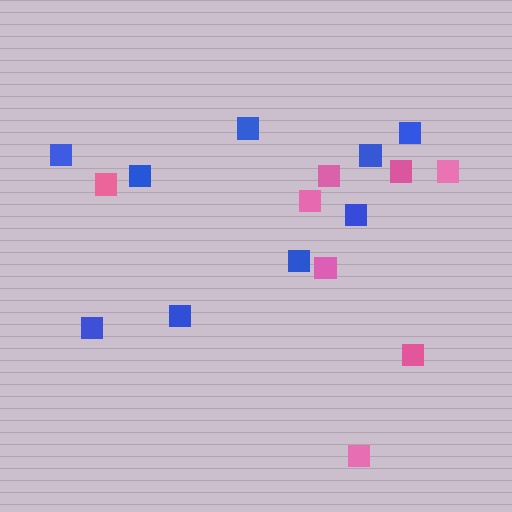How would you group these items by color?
There are 2 groups: one group of blue squares (9) and one group of pink squares (8).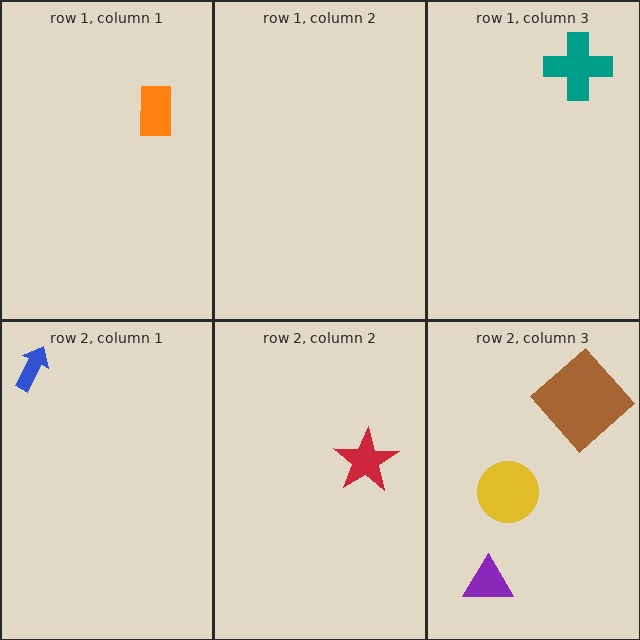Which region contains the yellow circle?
The row 2, column 3 region.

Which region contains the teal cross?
The row 1, column 3 region.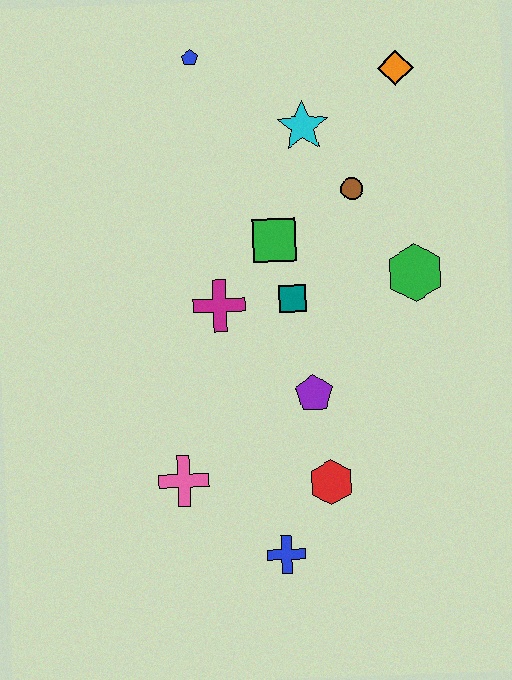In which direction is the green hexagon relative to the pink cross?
The green hexagon is to the right of the pink cross.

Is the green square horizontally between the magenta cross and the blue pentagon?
No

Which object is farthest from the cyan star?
The blue cross is farthest from the cyan star.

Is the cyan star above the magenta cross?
Yes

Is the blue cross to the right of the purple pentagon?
No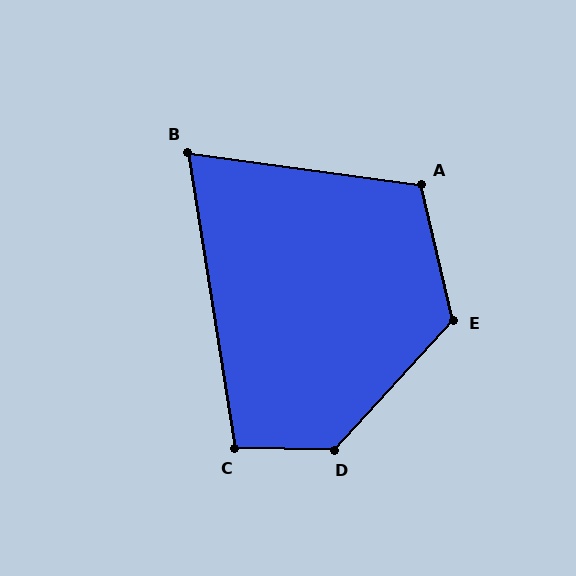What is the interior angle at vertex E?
Approximately 124 degrees (obtuse).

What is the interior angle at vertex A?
Approximately 111 degrees (obtuse).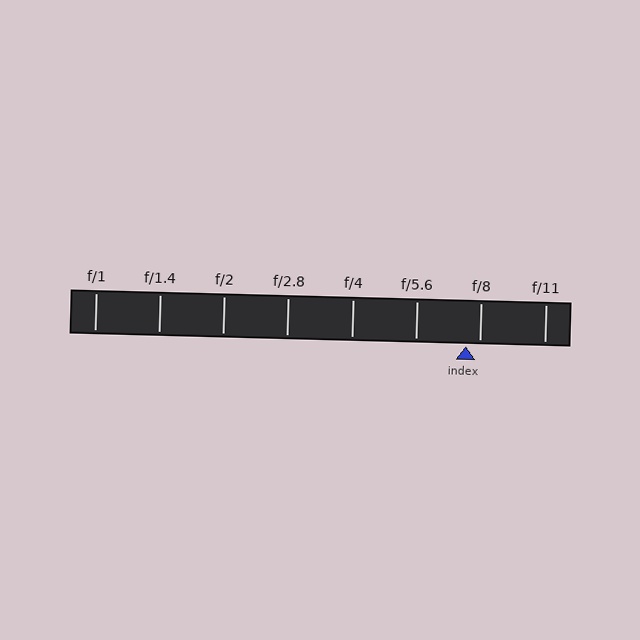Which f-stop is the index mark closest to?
The index mark is closest to f/8.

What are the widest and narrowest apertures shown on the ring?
The widest aperture shown is f/1 and the narrowest is f/11.